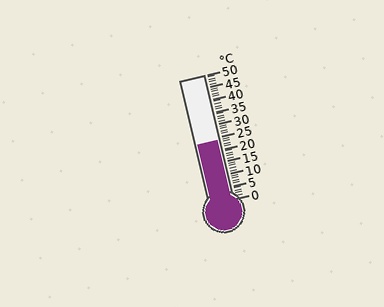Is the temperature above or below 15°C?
The temperature is above 15°C.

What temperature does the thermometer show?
The thermometer shows approximately 24°C.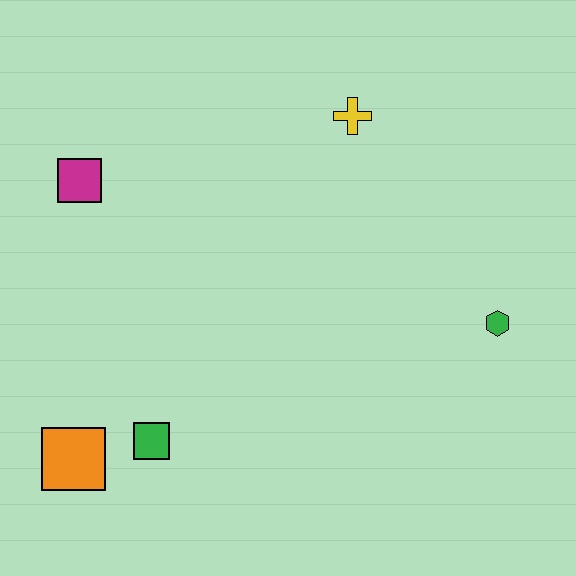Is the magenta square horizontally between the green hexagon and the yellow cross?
No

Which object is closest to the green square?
The orange square is closest to the green square.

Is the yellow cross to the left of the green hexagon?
Yes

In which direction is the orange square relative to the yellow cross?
The orange square is below the yellow cross.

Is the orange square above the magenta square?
No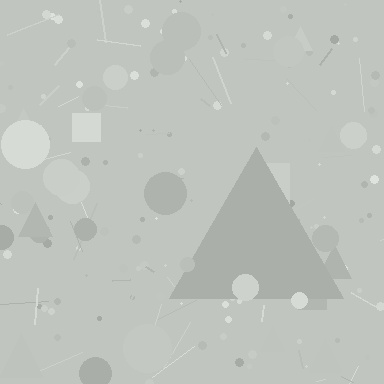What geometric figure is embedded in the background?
A triangle is embedded in the background.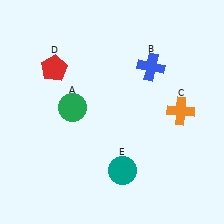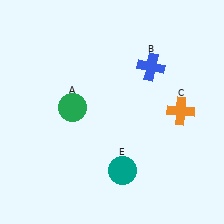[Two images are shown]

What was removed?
The red pentagon (D) was removed in Image 2.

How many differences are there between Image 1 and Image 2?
There is 1 difference between the two images.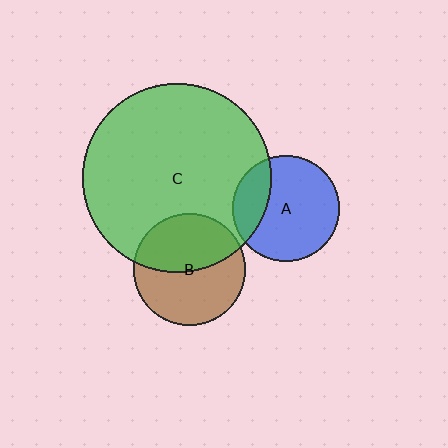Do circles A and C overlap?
Yes.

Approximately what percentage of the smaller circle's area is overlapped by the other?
Approximately 25%.